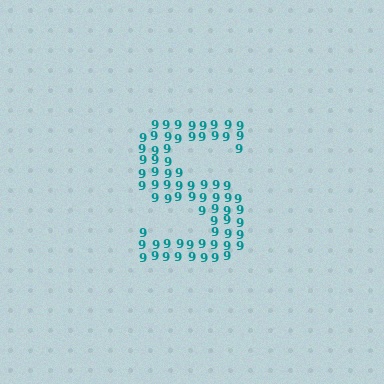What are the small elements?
The small elements are digit 9's.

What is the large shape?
The large shape is the letter S.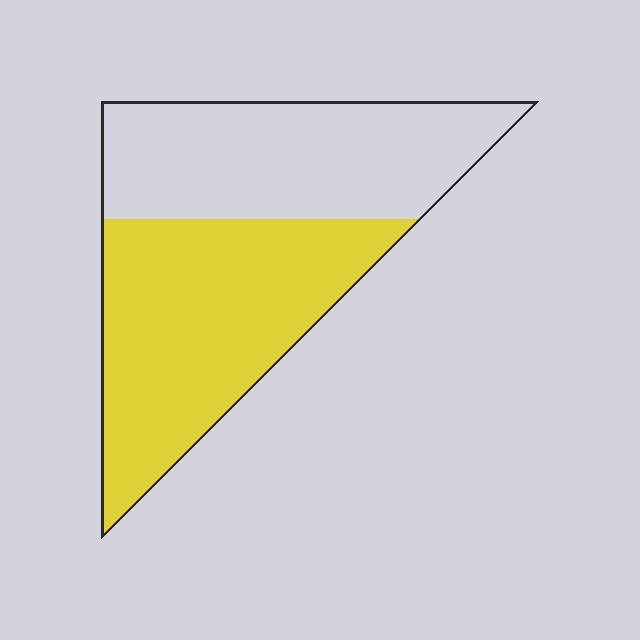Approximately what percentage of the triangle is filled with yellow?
Approximately 55%.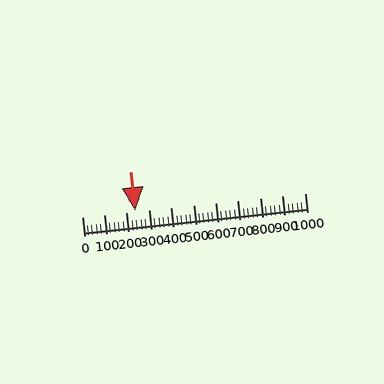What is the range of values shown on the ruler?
The ruler shows values from 0 to 1000.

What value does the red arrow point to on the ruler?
The red arrow points to approximately 240.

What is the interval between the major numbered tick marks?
The major tick marks are spaced 100 units apart.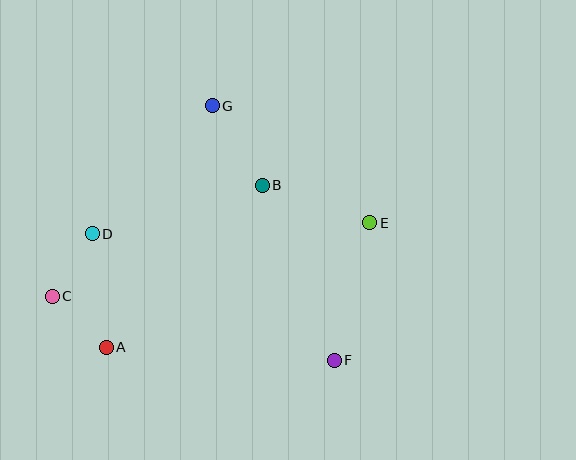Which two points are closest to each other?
Points C and D are closest to each other.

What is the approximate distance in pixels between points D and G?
The distance between D and G is approximately 176 pixels.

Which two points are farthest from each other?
Points C and E are farthest from each other.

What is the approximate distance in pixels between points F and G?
The distance between F and G is approximately 282 pixels.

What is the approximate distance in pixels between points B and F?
The distance between B and F is approximately 190 pixels.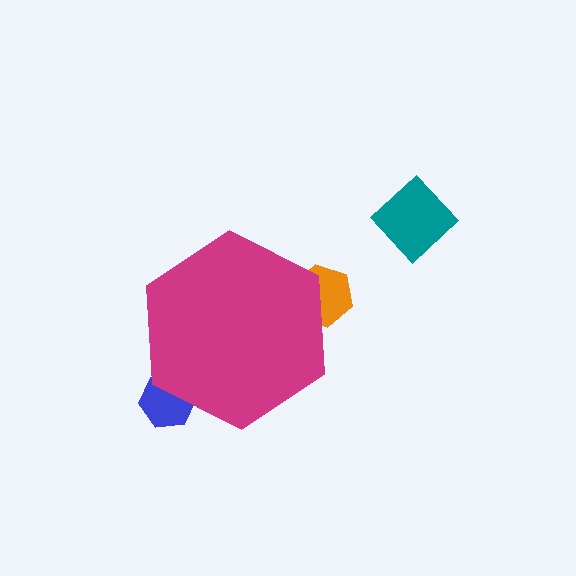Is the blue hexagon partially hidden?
Yes, the blue hexagon is partially hidden behind the magenta hexagon.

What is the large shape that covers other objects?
A magenta hexagon.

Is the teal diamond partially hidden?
No, the teal diamond is fully visible.